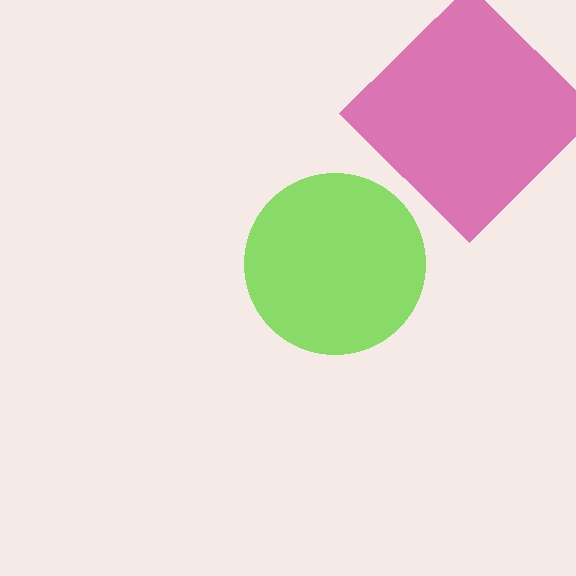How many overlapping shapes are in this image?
There are 2 overlapping shapes in the image.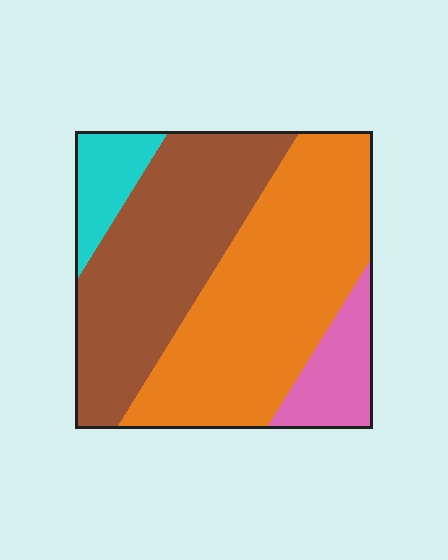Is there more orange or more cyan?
Orange.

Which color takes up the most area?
Orange, at roughly 45%.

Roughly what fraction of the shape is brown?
Brown covers roughly 35% of the shape.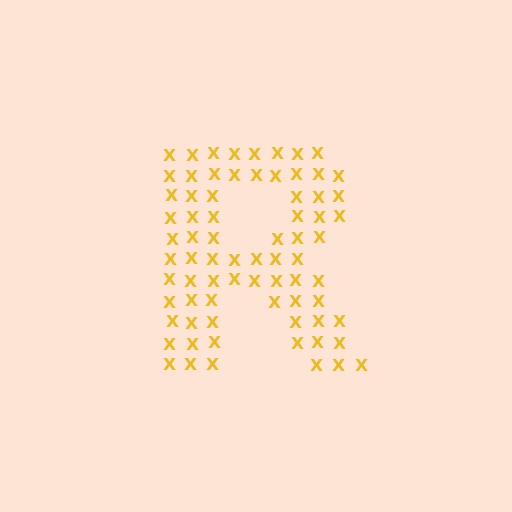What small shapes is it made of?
It is made of small letter X's.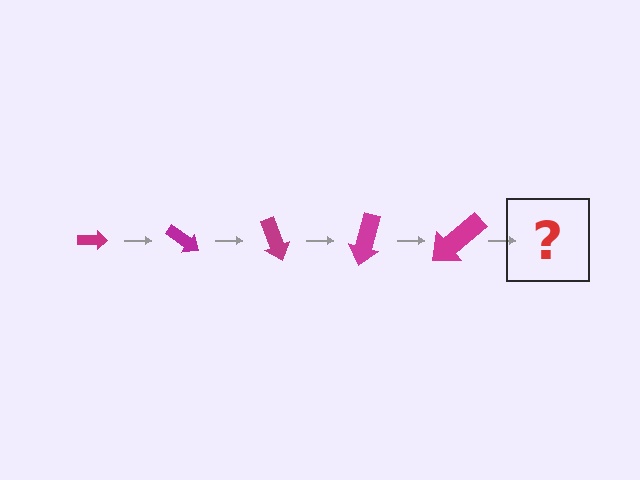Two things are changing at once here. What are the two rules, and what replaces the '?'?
The two rules are that the arrow grows larger each step and it rotates 35 degrees each step. The '?' should be an arrow, larger than the previous one and rotated 175 degrees from the start.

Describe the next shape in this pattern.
It should be an arrow, larger than the previous one and rotated 175 degrees from the start.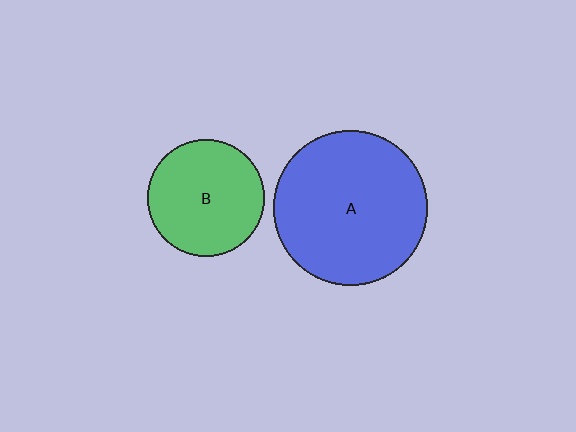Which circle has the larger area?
Circle A (blue).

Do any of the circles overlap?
No, none of the circles overlap.